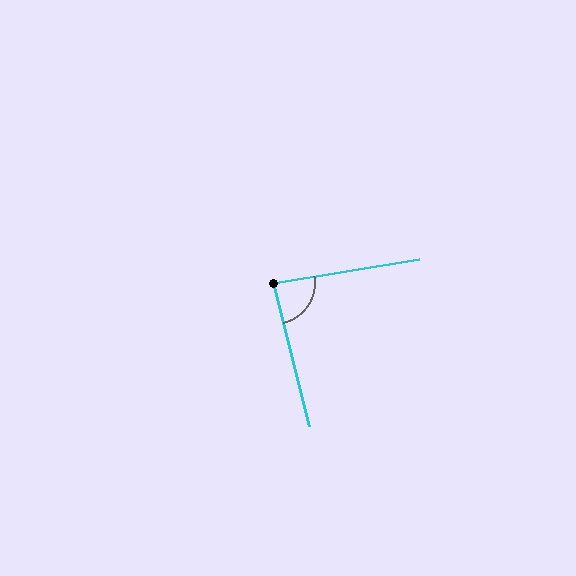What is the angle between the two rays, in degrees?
Approximately 86 degrees.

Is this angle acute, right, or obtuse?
It is approximately a right angle.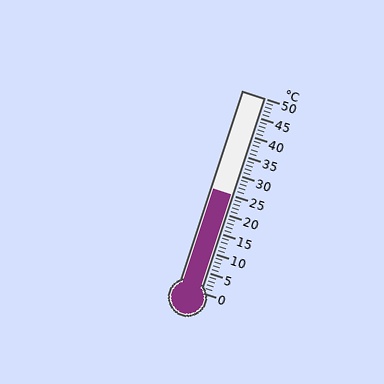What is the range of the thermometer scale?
The thermometer scale ranges from 0°C to 50°C.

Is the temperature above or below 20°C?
The temperature is above 20°C.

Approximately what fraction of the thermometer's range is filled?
The thermometer is filled to approximately 50% of its range.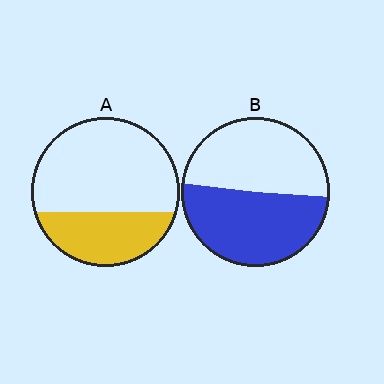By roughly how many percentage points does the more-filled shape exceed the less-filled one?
By roughly 20 percentage points (B over A).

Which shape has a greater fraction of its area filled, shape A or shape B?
Shape B.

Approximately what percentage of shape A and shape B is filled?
A is approximately 35% and B is approximately 50%.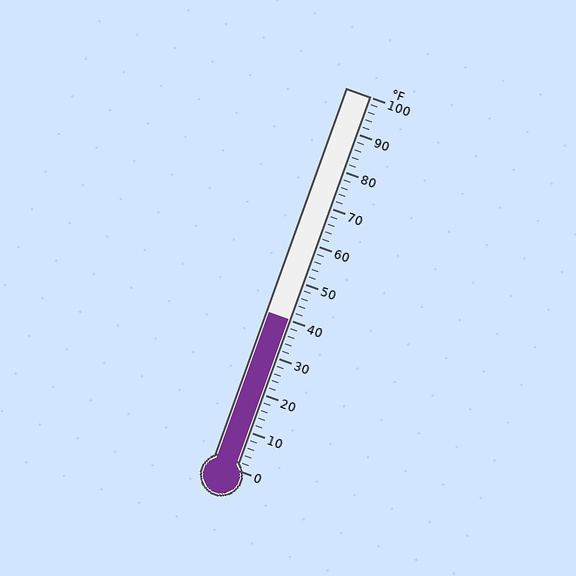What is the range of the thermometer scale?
The thermometer scale ranges from 0°F to 100°F.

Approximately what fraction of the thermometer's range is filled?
The thermometer is filled to approximately 40% of its range.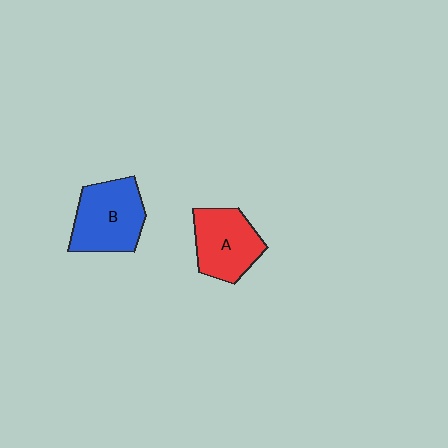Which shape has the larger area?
Shape B (blue).